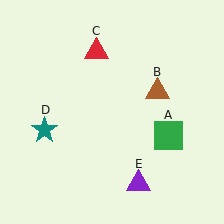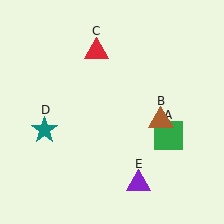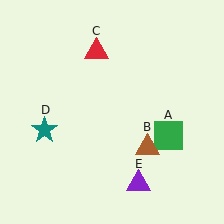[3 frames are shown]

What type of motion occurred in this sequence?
The brown triangle (object B) rotated clockwise around the center of the scene.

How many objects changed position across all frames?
1 object changed position: brown triangle (object B).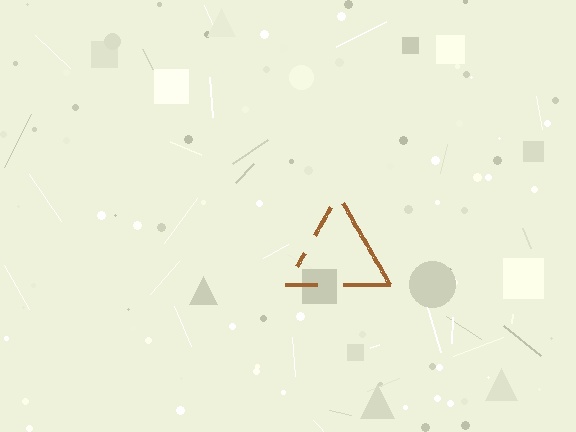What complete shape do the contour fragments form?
The contour fragments form a triangle.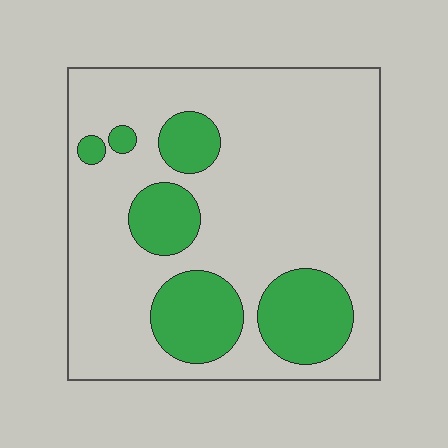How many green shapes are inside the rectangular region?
6.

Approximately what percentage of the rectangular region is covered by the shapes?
Approximately 25%.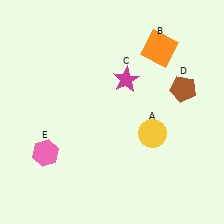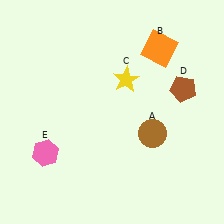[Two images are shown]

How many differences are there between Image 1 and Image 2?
There are 2 differences between the two images.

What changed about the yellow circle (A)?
In Image 1, A is yellow. In Image 2, it changed to brown.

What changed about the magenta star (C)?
In Image 1, C is magenta. In Image 2, it changed to yellow.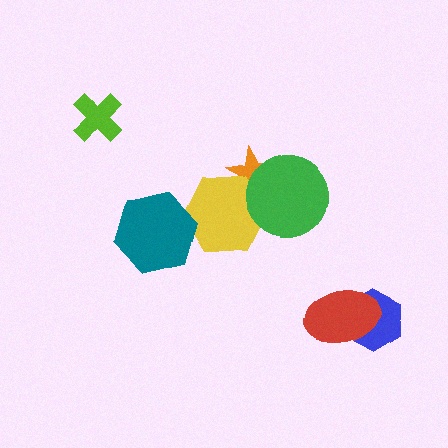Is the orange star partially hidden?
Yes, it is partially covered by another shape.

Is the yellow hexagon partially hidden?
Yes, it is partially covered by another shape.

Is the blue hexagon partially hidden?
Yes, it is partially covered by another shape.